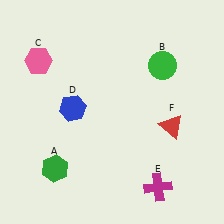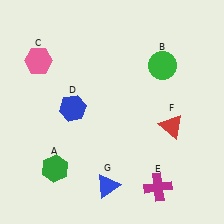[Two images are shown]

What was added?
A blue triangle (G) was added in Image 2.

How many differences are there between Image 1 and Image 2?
There is 1 difference between the two images.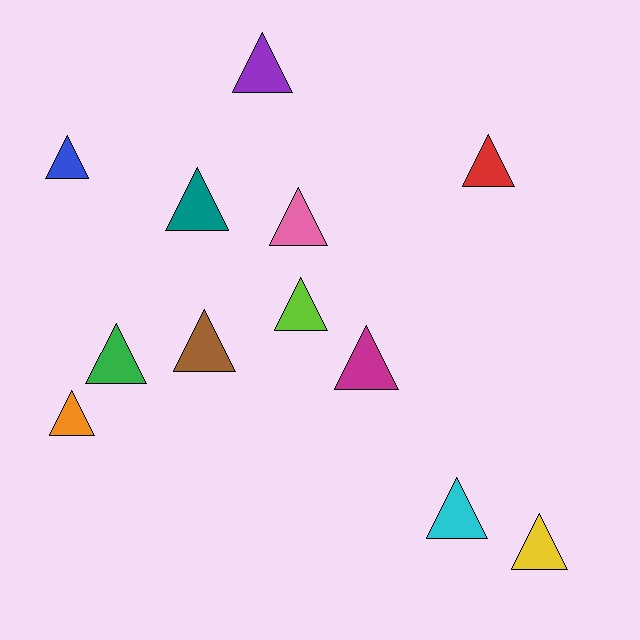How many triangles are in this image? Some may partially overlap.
There are 12 triangles.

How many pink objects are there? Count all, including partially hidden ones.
There is 1 pink object.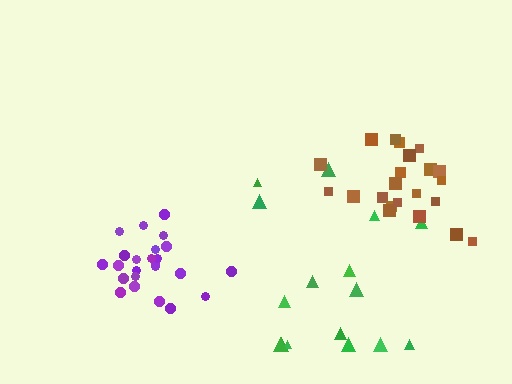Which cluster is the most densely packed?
Purple.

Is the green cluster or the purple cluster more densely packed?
Purple.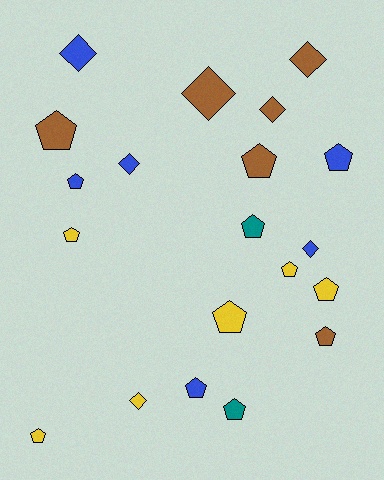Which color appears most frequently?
Yellow, with 6 objects.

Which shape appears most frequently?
Pentagon, with 13 objects.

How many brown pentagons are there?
There are 3 brown pentagons.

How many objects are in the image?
There are 20 objects.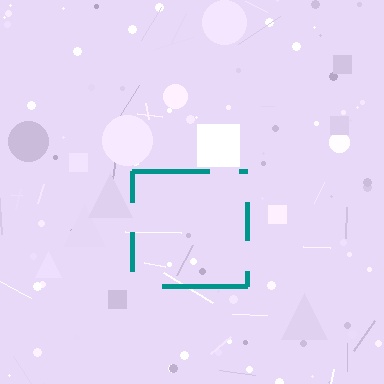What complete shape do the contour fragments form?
The contour fragments form a square.